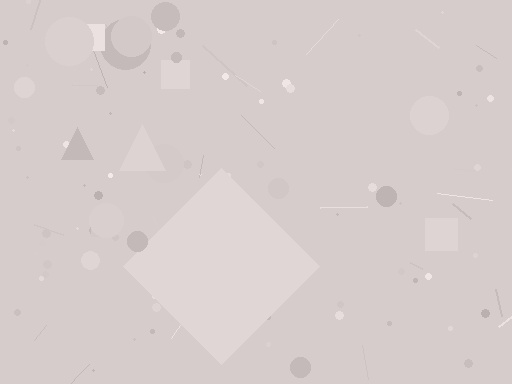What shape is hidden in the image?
A diamond is hidden in the image.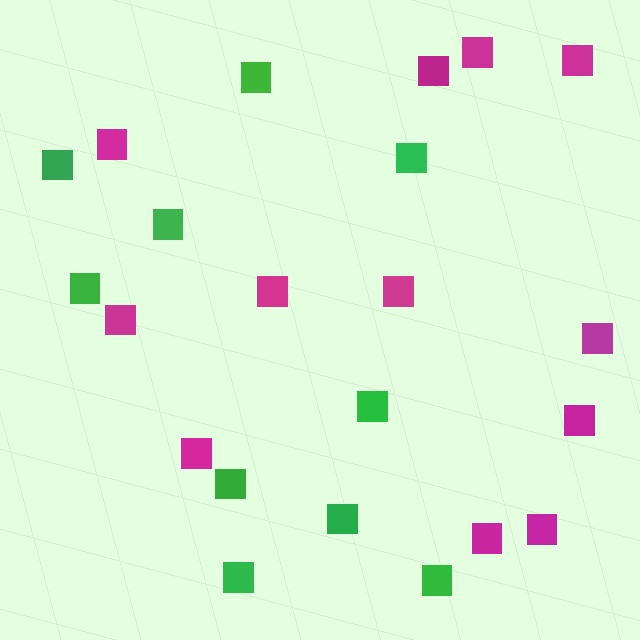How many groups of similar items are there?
There are 2 groups: one group of green squares (10) and one group of magenta squares (12).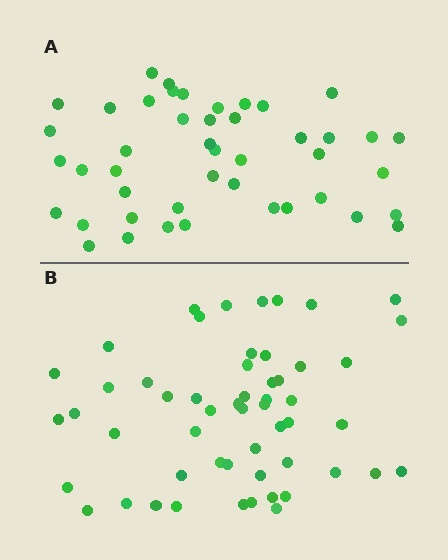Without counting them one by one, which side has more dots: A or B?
Region B (the bottom region) has more dots.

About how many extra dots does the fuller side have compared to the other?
Region B has roughly 8 or so more dots than region A.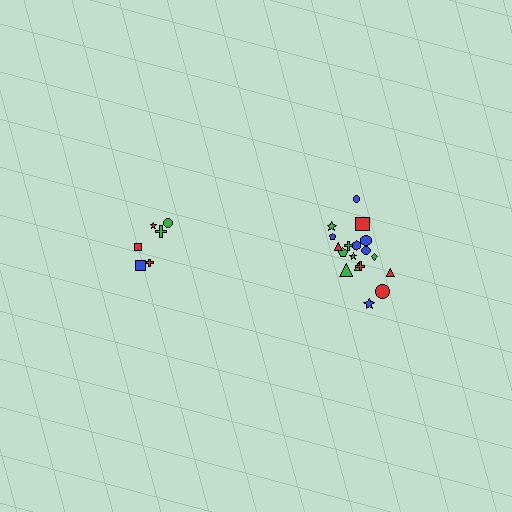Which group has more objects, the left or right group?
The right group.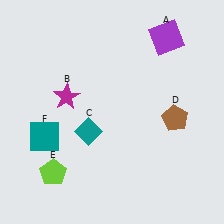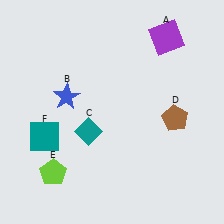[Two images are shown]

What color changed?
The star (B) changed from magenta in Image 1 to blue in Image 2.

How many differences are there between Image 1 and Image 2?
There is 1 difference between the two images.